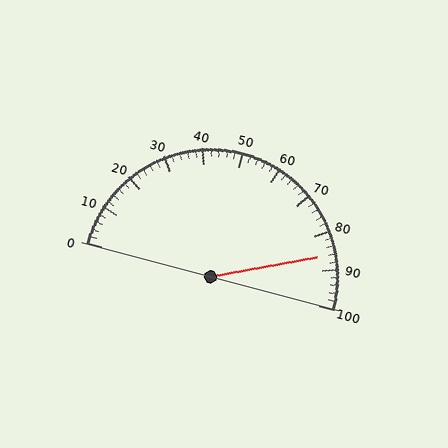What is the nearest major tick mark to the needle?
The nearest major tick mark is 90.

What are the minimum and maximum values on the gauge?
The gauge ranges from 0 to 100.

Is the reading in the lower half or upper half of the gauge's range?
The reading is in the upper half of the range (0 to 100).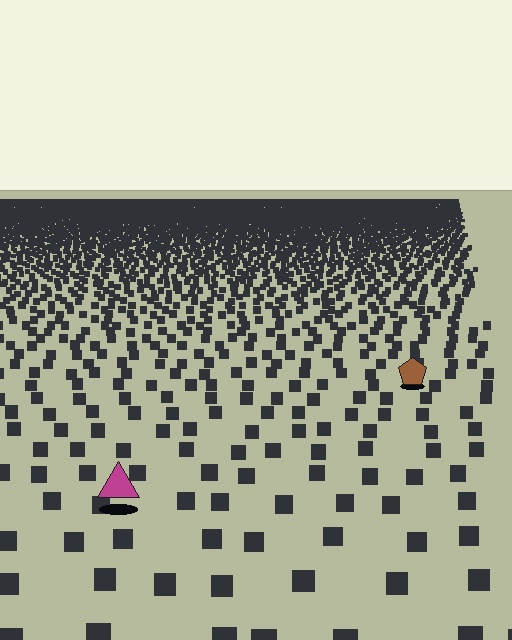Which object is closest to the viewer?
The magenta triangle is closest. The texture marks near it are larger and more spread out.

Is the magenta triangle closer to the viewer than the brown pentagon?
Yes. The magenta triangle is closer — you can tell from the texture gradient: the ground texture is coarser near it.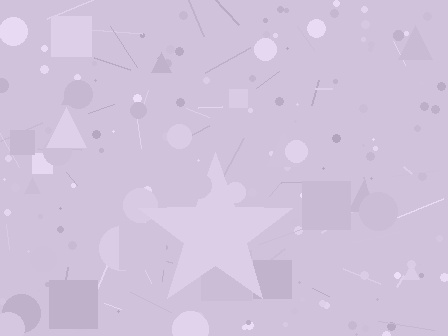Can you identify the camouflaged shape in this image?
The camouflaged shape is a star.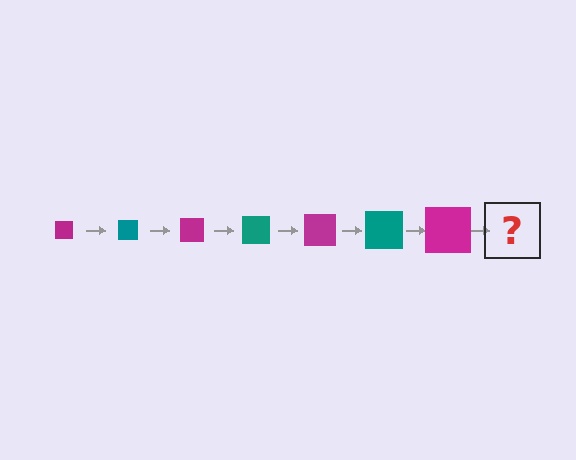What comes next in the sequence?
The next element should be a teal square, larger than the previous one.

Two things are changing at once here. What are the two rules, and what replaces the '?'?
The two rules are that the square grows larger each step and the color cycles through magenta and teal. The '?' should be a teal square, larger than the previous one.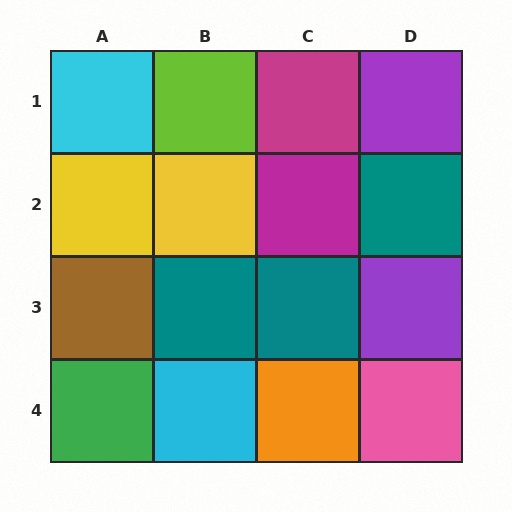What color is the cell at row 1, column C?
Magenta.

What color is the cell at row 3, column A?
Brown.